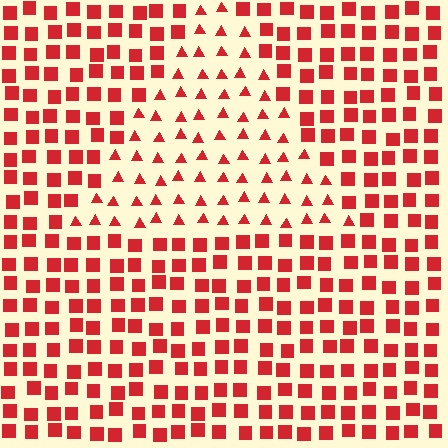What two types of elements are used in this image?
The image uses triangles inside the triangle region and squares outside it.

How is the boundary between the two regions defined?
The boundary is defined by a change in element shape: triangles inside vs. squares outside. All elements share the same color and spacing.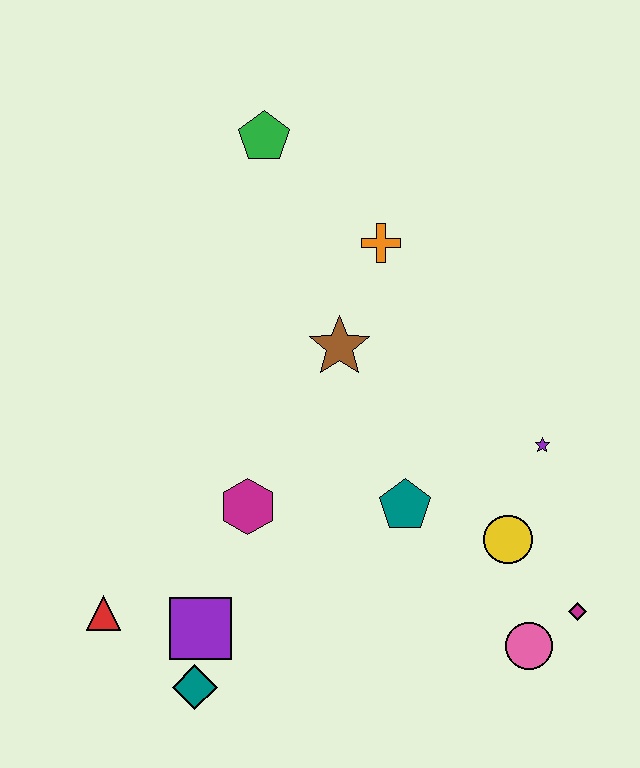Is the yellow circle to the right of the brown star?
Yes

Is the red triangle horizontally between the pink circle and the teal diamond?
No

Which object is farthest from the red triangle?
The green pentagon is farthest from the red triangle.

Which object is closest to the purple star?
The yellow circle is closest to the purple star.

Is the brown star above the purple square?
Yes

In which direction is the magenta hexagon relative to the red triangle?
The magenta hexagon is to the right of the red triangle.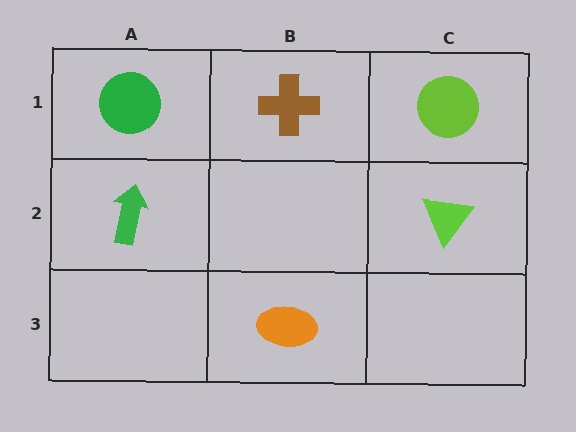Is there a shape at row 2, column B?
No, that cell is empty.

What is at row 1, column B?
A brown cross.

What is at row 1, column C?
A lime circle.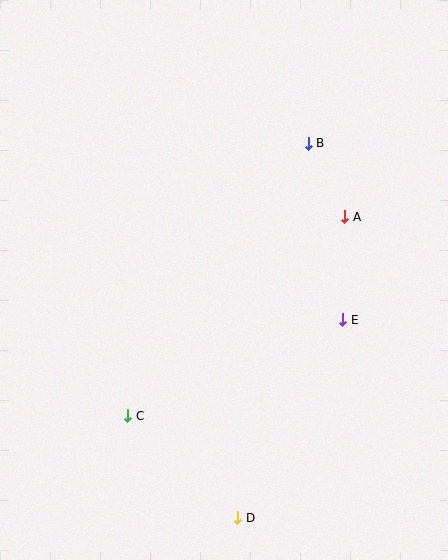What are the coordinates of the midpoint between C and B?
The midpoint between C and B is at (218, 280).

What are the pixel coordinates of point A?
Point A is at (345, 217).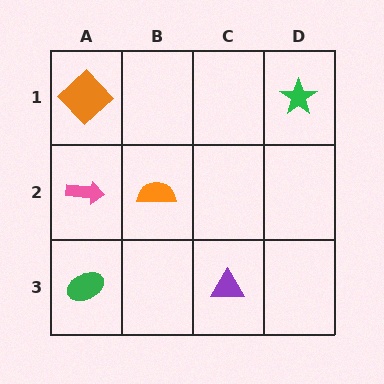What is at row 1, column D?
A green star.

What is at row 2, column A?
A pink arrow.